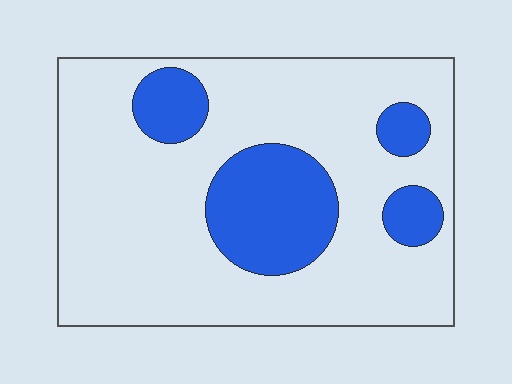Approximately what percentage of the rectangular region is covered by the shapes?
Approximately 20%.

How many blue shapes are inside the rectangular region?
4.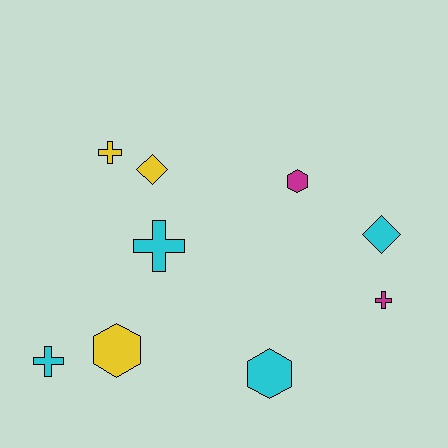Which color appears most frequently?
Cyan, with 4 objects.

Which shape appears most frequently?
Cross, with 4 objects.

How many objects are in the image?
There are 9 objects.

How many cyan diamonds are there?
There is 1 cyan diamond.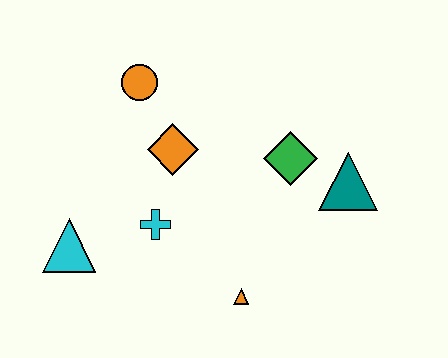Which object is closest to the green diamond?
The teal triangle is closest to the green diamond.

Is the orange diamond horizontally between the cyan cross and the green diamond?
Yes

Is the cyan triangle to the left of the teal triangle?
Yes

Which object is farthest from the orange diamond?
The teal triangle is farthest from the orange diamond.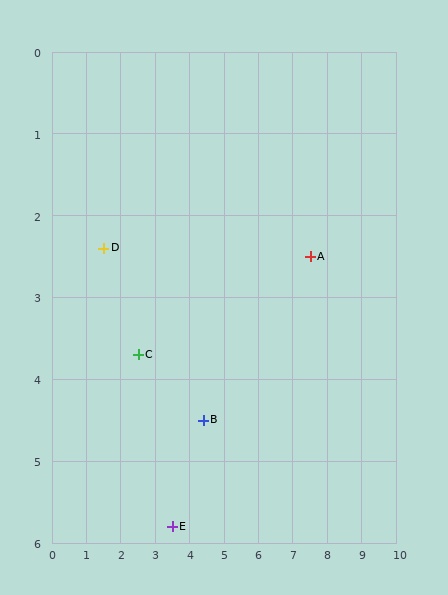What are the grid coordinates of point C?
Point C is at approximately (2.5, 3.7).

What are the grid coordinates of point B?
Point B is at approximately (4.4, 4.5).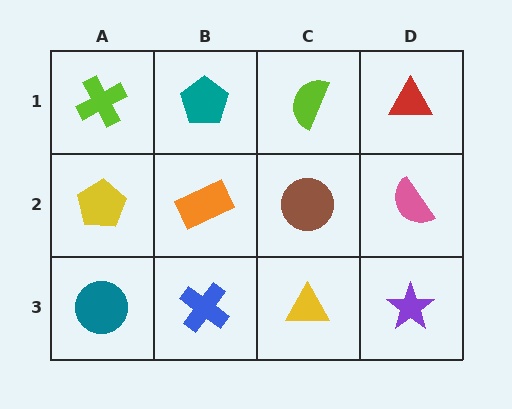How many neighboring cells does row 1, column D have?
2.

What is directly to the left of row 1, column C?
A teal pentagon.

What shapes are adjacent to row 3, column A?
A yellow pentagon (row 2, column A), a blue cross (row 3, column B).